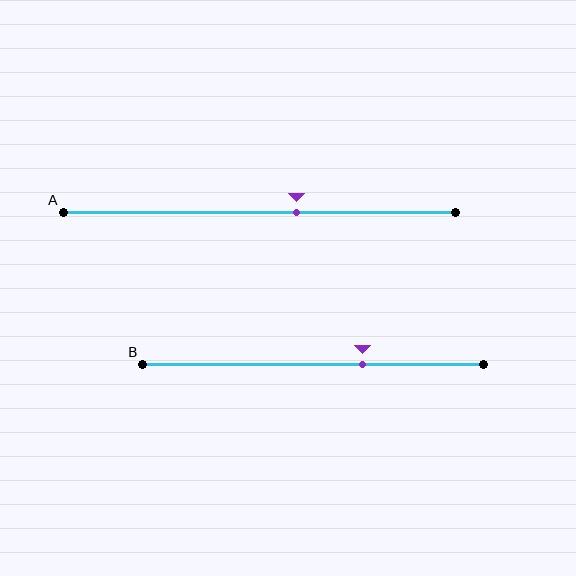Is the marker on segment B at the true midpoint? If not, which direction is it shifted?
No, the marker on segment B is shifted to the right by about 15% of the segment length.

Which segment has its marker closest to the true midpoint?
Segment A has its marker closest to the true midpoint.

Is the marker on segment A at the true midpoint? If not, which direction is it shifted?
No, the marker on segment A is shifted to the right by about 9% of the segment length.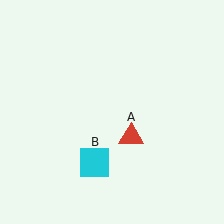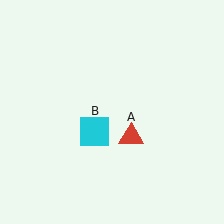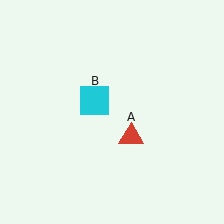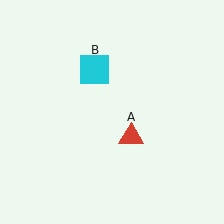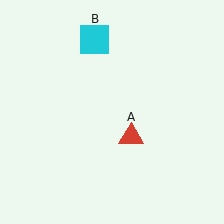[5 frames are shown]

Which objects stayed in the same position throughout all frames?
Red triangle (object A) remained stationary.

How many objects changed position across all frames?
1 object changed position: cyan square (object B).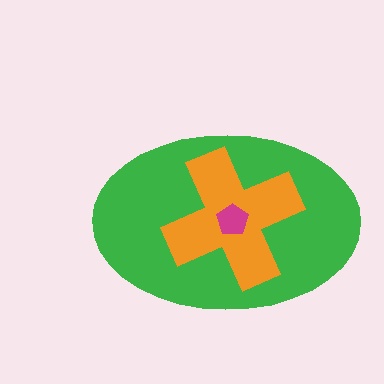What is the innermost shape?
The magenta pentagon.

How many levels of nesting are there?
3.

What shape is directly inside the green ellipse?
The orange cross.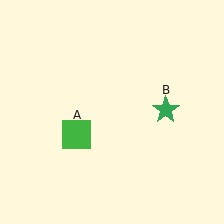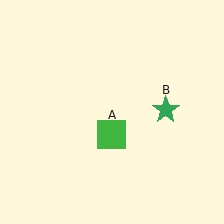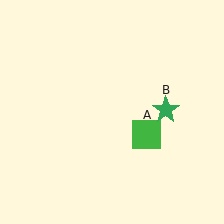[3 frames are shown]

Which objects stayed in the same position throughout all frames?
Green star (object B) remained stationary.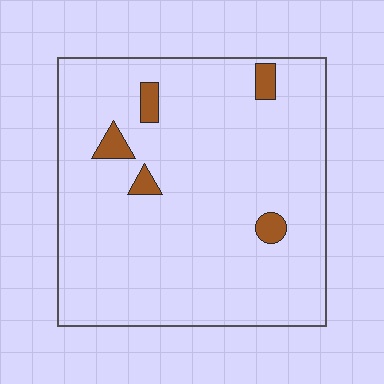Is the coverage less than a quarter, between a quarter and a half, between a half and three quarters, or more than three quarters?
Less than a quarter.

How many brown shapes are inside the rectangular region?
5.